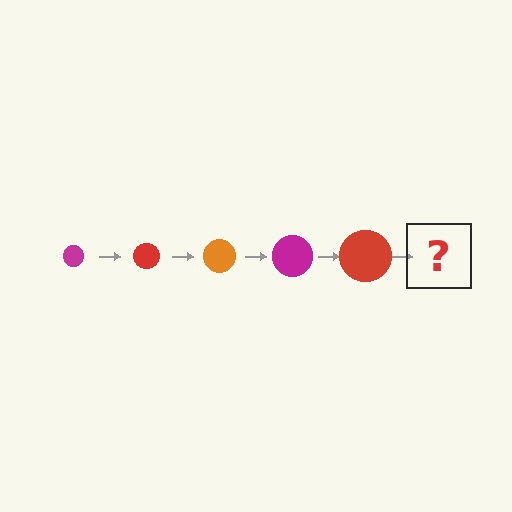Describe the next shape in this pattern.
It should be an orange circle, larger than the previous one.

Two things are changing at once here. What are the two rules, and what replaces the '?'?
The two rules are that the circle grows larger each step and the color cycles through magenta, red, and orange. The '?' should be an orange circle, larger than the previous one.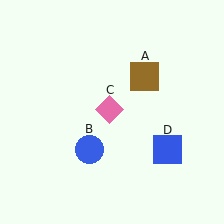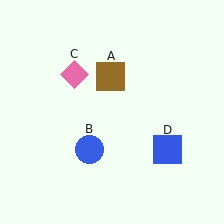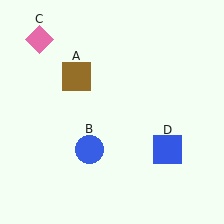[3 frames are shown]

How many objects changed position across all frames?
2 objects changed position: brown square (object A), pink diamond (object C).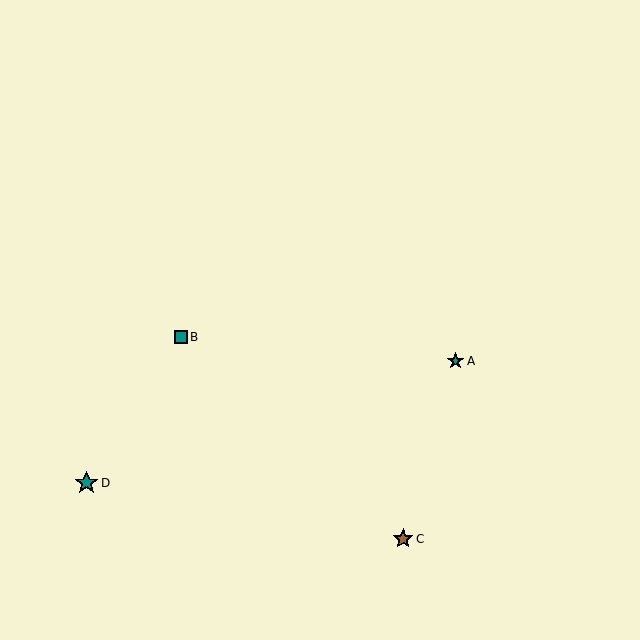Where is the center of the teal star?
The center of the teal star is at (456, 361).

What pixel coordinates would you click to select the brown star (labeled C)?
Click at (403, 539) to select the brown star C.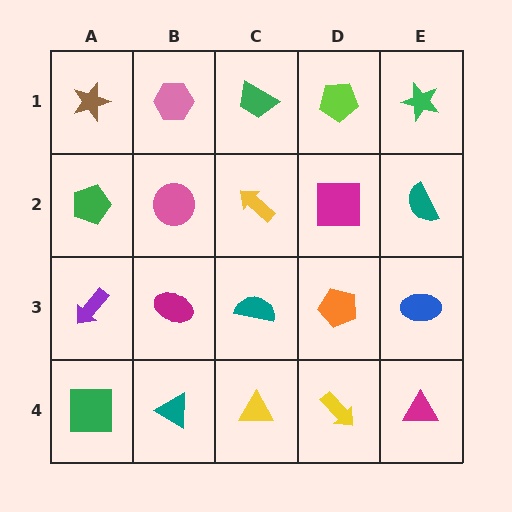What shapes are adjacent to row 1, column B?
A pink circle (row 2, column B), a brown star (row 1, column A), a green trapezoid (row 1, column C).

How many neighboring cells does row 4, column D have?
3.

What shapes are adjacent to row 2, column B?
A pink hexagon (row 1, column B), a magenta ellipse (row 3, column B), a green pentagon (row 2, column A), a yellow arrow (row 2, column C).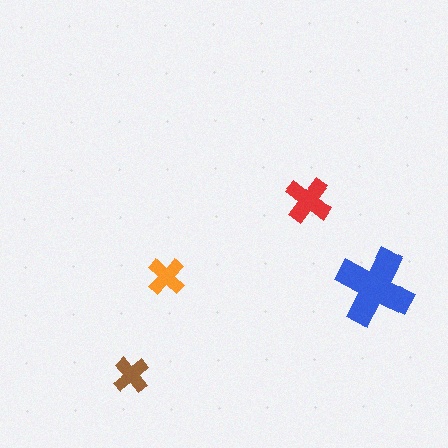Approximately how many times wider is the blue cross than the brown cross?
About 2 times wider.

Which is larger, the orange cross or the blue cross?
The blue one.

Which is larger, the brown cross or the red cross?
The red one.